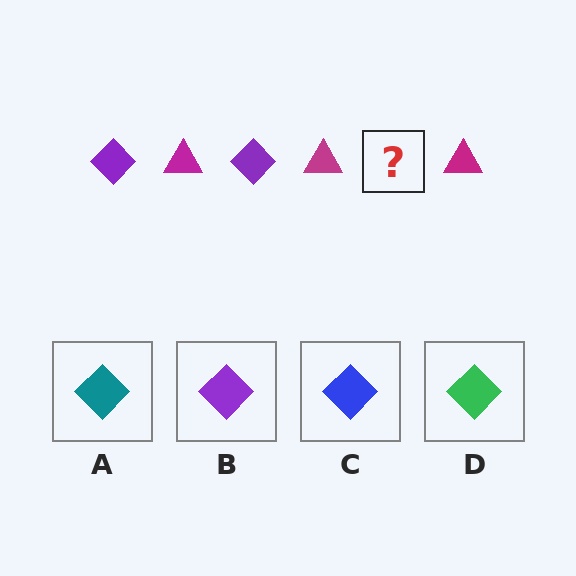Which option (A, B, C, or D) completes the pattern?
B.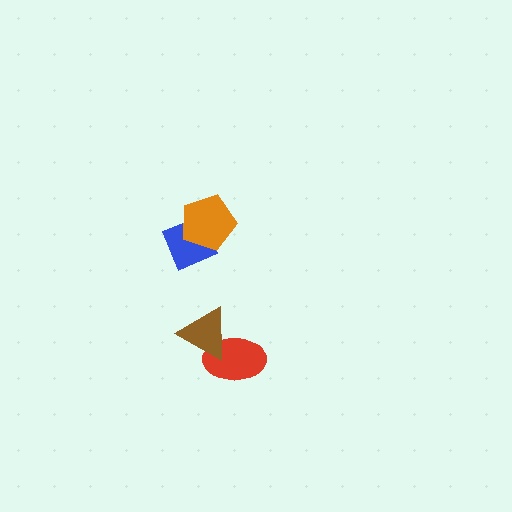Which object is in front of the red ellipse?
The brown triangle is in front of the red ellipse.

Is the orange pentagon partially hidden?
No, no other shape covers it.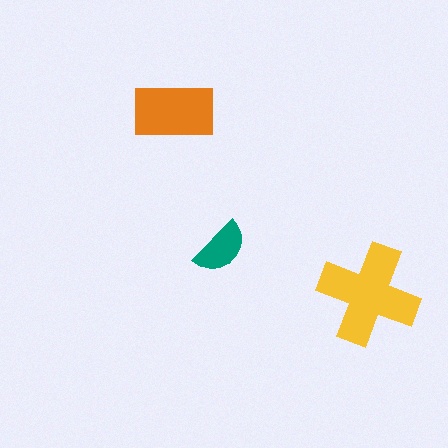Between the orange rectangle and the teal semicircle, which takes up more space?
The orange rectangle.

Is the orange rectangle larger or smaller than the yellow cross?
Smaller.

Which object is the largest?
The yellow cross.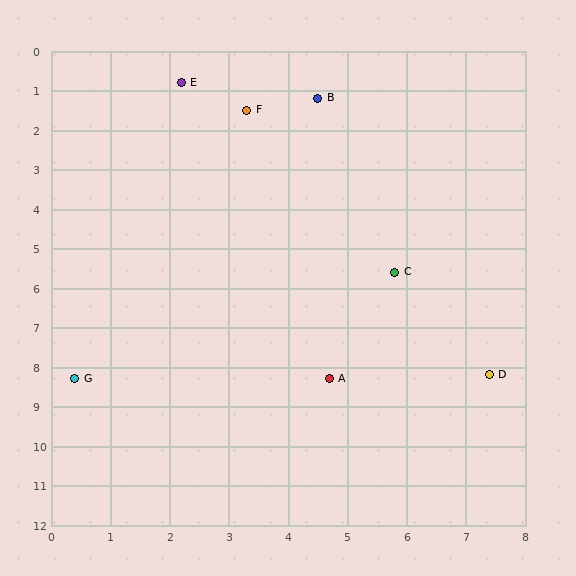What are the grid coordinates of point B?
Point B is at approximately (4.5, 1.2).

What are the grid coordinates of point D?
Point D is at approximately (7.4, 8.2).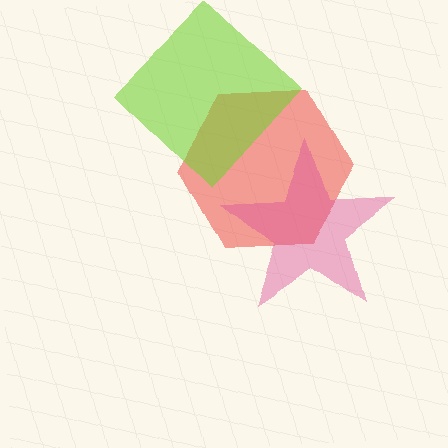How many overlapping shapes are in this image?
There are 3 overlapping shapes in the image.